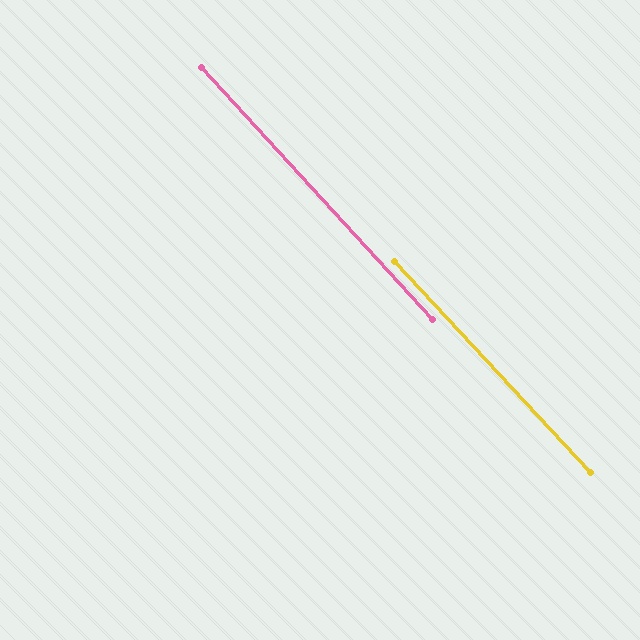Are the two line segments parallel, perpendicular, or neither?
Parallel — their directions differ by only 0.5°.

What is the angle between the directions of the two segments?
Approximately 0 degrees.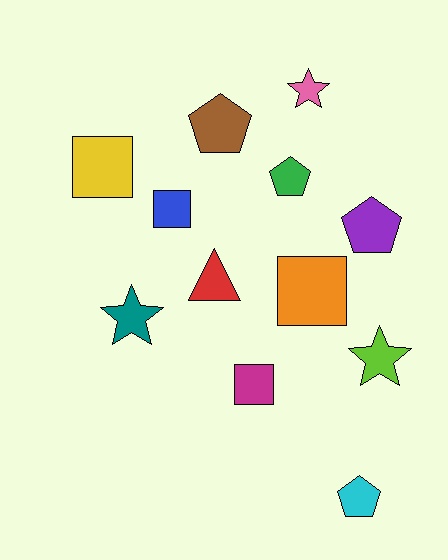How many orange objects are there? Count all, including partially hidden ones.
There is 1 orange object.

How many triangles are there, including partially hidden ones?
There is 1 triangle.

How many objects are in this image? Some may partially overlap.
There are 12 objects.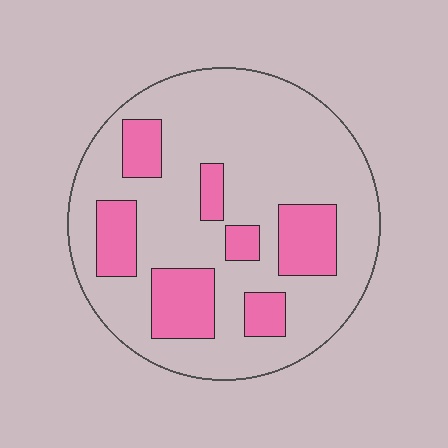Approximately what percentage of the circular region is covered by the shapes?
Approximately 25%.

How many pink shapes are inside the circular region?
7.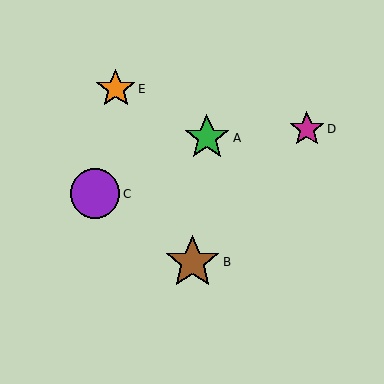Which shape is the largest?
The brown star (labeled B) is the largest.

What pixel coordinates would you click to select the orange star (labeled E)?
Click at (116, 89) to select the orange star E.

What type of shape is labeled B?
Shape B is a brown star.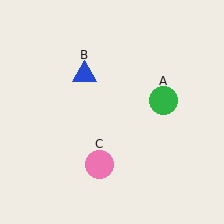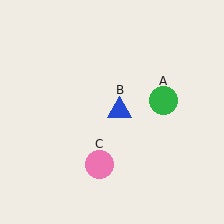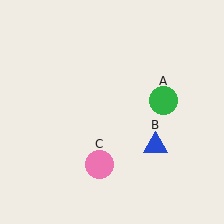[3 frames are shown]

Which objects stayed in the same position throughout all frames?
Green circle (object A) and pink circle (object C) remained stationary.